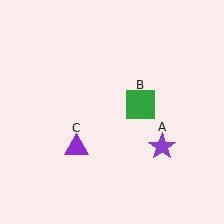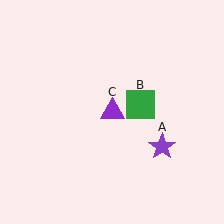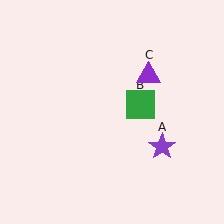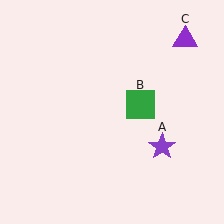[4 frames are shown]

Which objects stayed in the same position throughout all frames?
Purple star (object A) and green square (object B) remained stationary.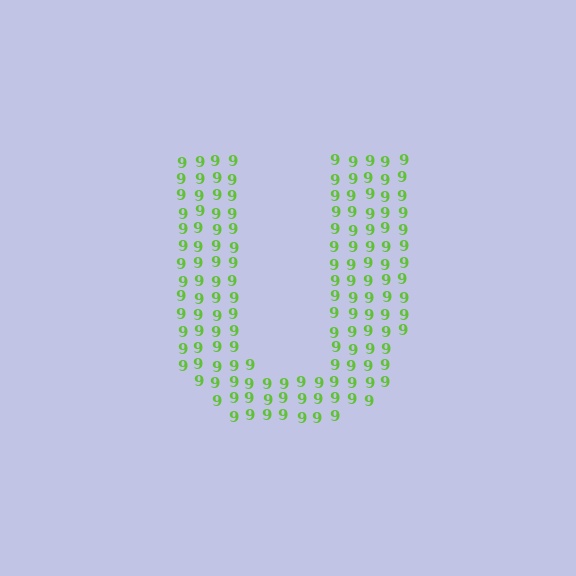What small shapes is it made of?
It is made of small digit 9's.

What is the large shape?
The large shape is the letter U.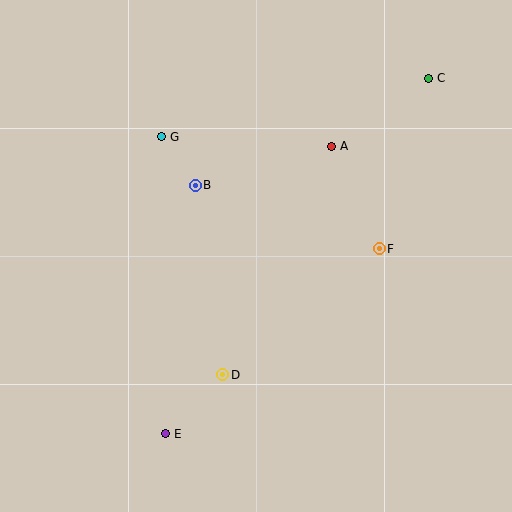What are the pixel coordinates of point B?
Point B is at (195, 185).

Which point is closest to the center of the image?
Point B at (195, 185) is closest to the center.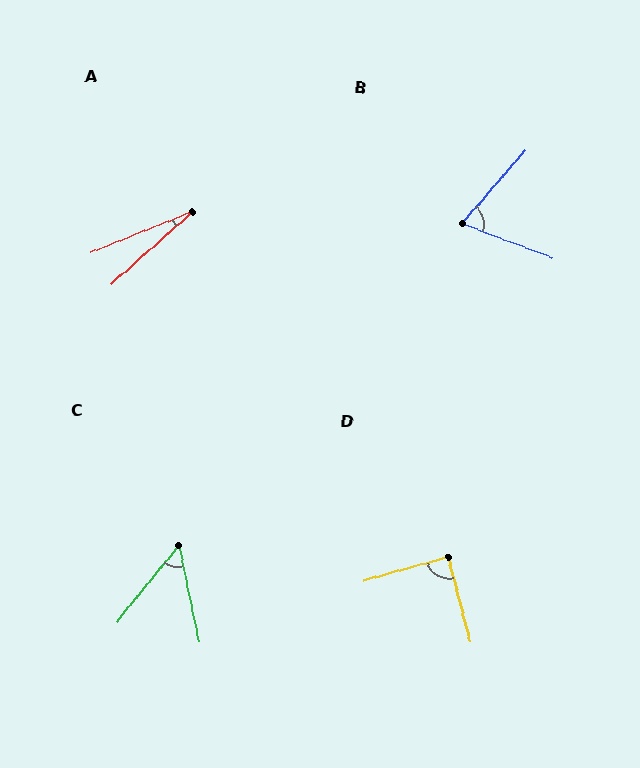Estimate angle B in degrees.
Approximately 70 degrees.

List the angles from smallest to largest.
A (20°), C (51°), B (70°), D (89°).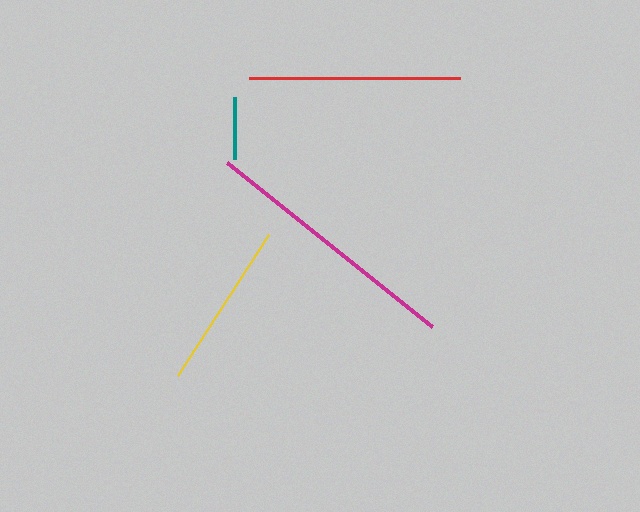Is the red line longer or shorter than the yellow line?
The red line is longer than the yellow line.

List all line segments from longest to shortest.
From longest to shortest: magenta, red, yellow, teal.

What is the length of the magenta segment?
The magenta segment is approximately 262 pixels long.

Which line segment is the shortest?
The teal line is the shortest at approximately 62 pixels.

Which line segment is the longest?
The magenta line is the longest at approximately 262 pixels.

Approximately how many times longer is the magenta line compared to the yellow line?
The magenta line is approximately 1.6 times the length of the yellow line.